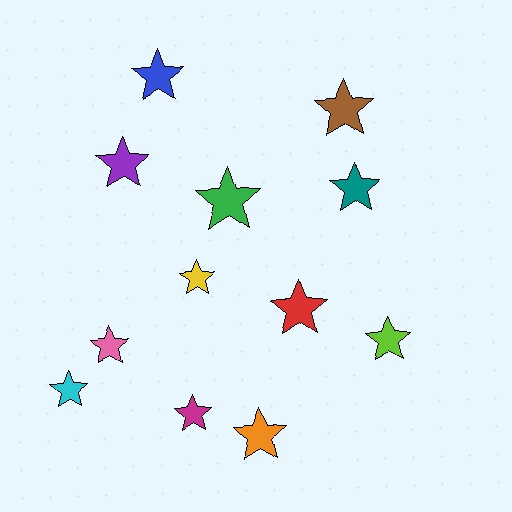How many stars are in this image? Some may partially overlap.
There are 12 stars.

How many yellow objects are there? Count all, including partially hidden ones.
There is 1 yellow object.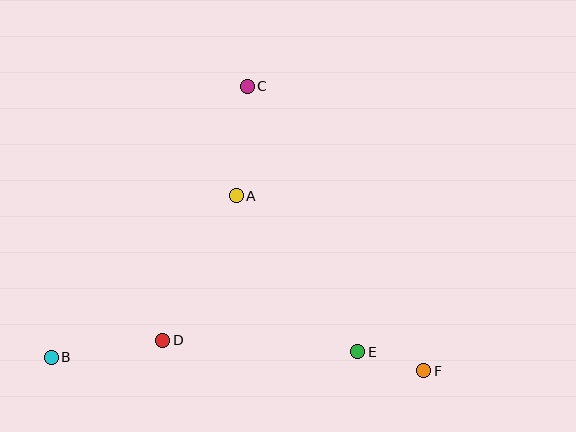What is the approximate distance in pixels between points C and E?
The distance between C and E is approximately 287 pixels.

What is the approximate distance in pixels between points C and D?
The distance between C and D is approximately 268 pixels.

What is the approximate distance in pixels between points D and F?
The distance between D and F is approximately 262 pixels.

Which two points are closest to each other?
Points E and F are closest to each other.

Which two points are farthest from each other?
Points B and F are farthest from each other.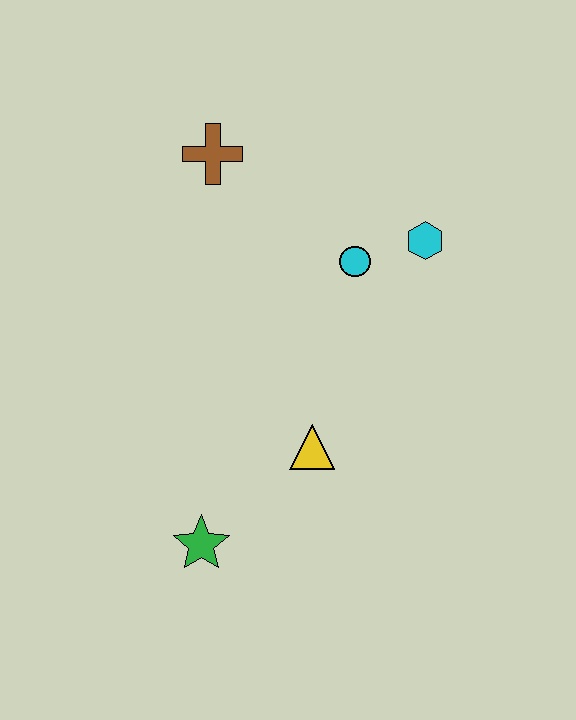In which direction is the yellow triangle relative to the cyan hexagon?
The yellow triangle is below the cyan hexagon.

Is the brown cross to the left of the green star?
No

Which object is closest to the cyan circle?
The cyan hexagon is closest to the cyan circle.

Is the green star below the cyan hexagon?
Yes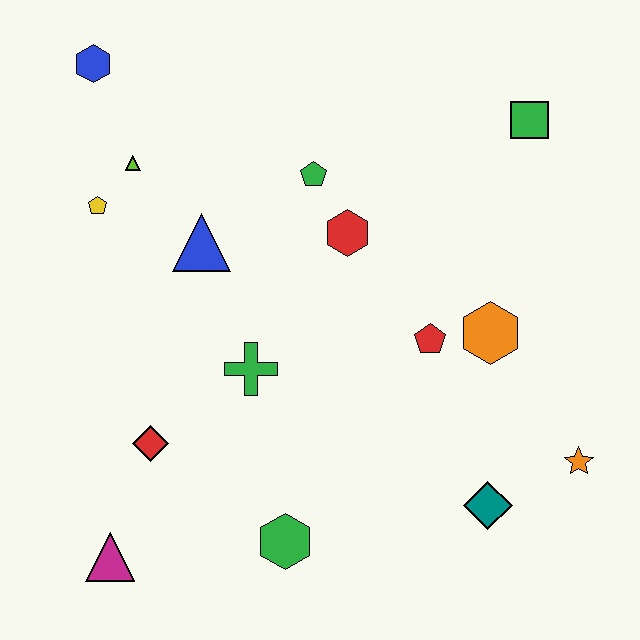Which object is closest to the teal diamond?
The orange star is closest to the teal diamond.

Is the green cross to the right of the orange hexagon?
No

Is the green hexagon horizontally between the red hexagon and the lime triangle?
Yes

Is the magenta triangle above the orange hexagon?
No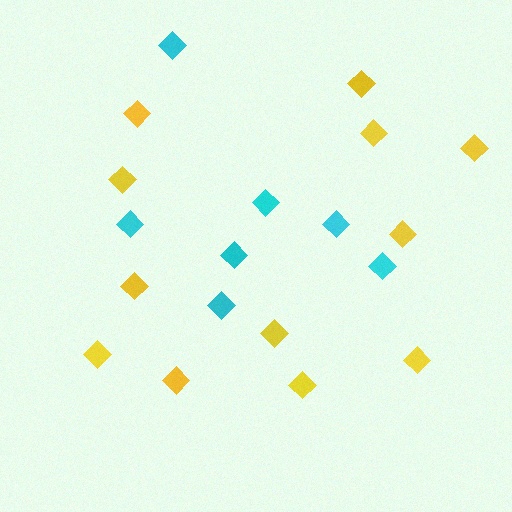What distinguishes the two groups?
There are 2 groups: one group of yellow diamonds (12) and one group of cyan diamonds (7).